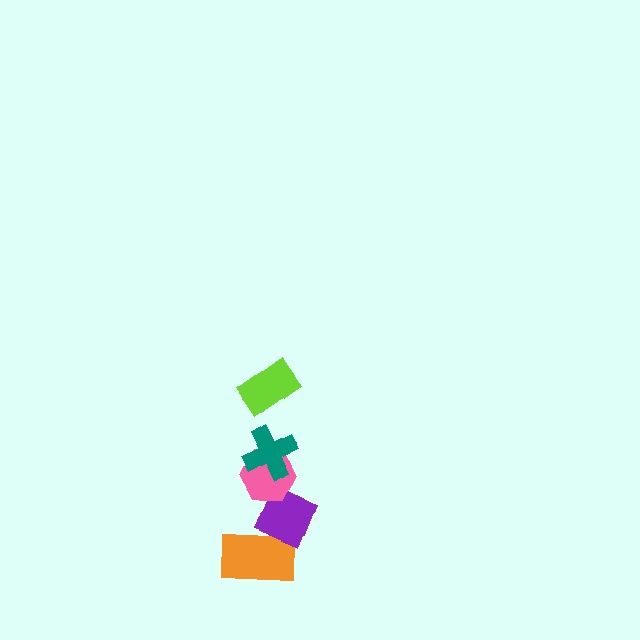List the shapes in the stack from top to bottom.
From top to bottom: the lime rectangle, the teal cross, the pink hexagon, the purple diamond, the orange rectangle.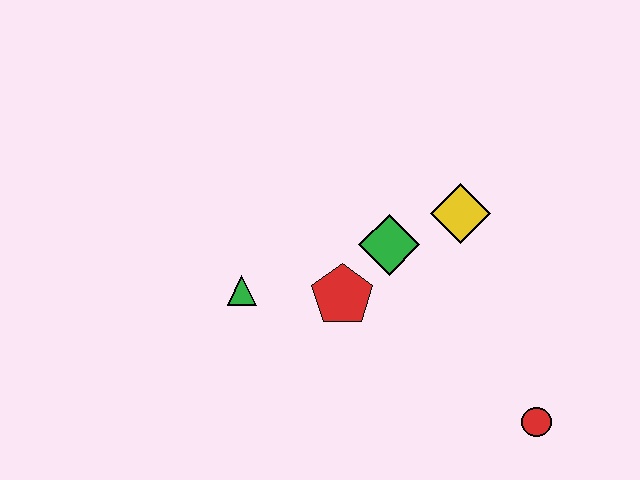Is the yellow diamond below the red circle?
No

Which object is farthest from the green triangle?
The red circle is farthest from the green triangle.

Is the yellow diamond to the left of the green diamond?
No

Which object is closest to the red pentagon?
The green diamond is closest to the red pentagon.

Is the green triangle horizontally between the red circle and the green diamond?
No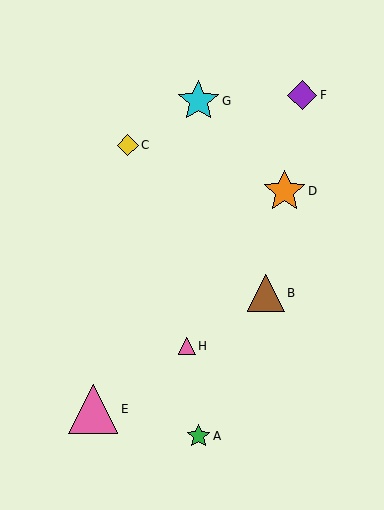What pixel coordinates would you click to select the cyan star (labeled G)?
Click at (198, 101) to select the cyan star G.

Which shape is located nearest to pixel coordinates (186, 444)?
The green star (labeled A) at (198, 436) is nearest to that location.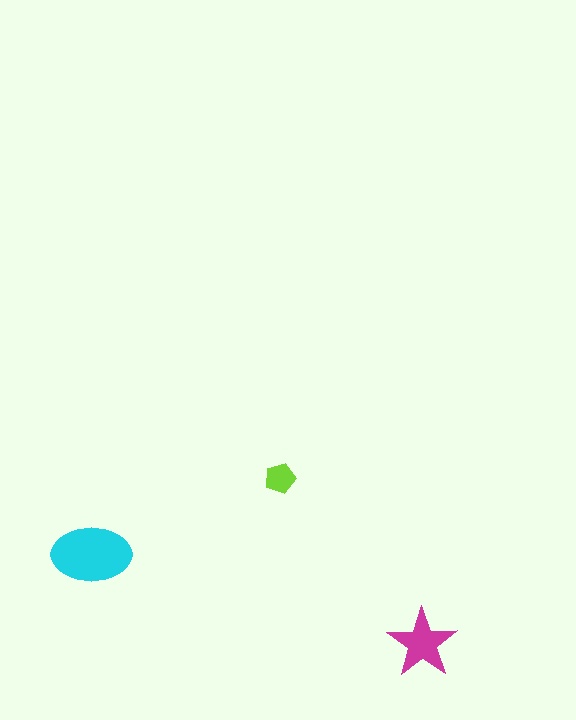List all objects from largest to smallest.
The cyan ellipse, the magenta star, the lime pentagon.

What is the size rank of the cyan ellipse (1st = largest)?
1st.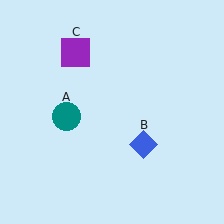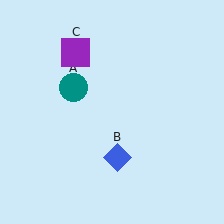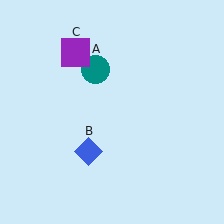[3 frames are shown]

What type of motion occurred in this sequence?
The teal circle (object A), blue diamond (object B) rotated clockwise around the center of the scene.